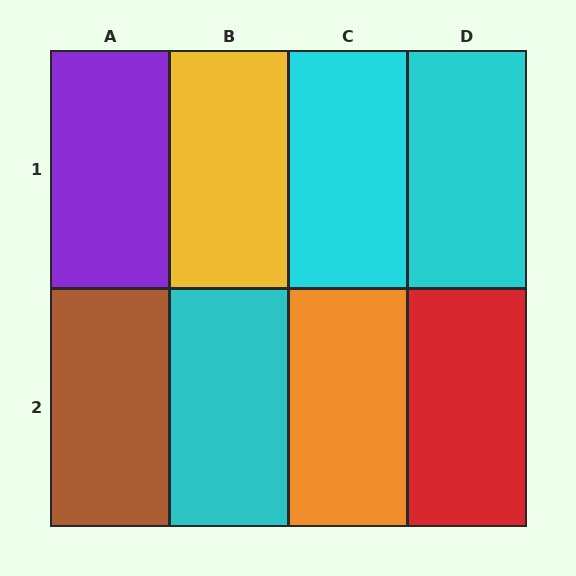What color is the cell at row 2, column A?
Brown.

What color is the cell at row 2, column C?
Orange.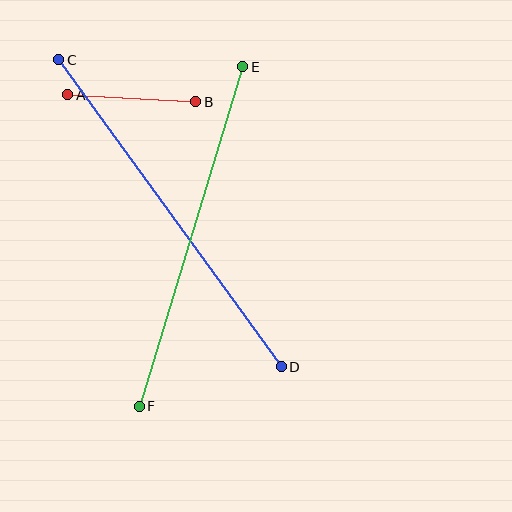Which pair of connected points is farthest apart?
Points C and D are farthest apart.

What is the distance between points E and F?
The distance is approximately 355 pixels.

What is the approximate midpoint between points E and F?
The midpoint is at approximately (191, 236) pixels.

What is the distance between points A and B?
The distance is approximately 128 pixels.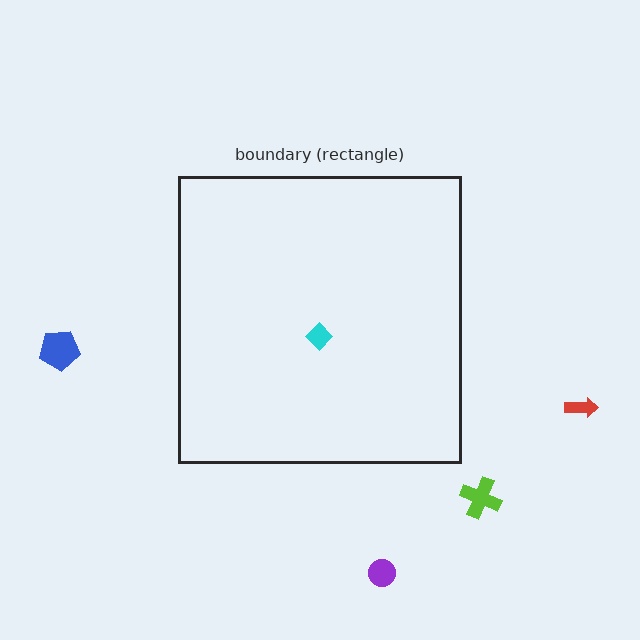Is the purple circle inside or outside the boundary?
Outside.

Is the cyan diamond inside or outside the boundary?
Inside.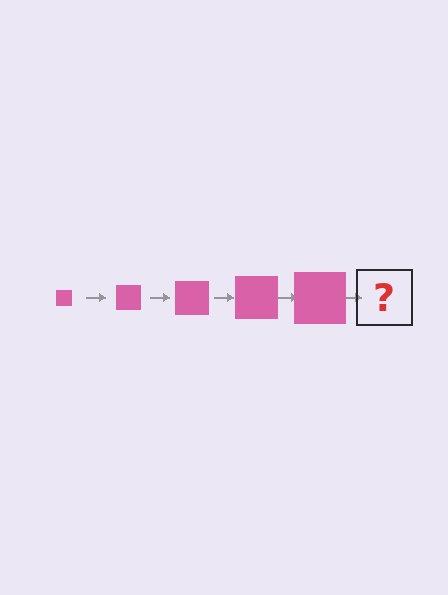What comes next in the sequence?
The next element should be a pink square, larger than the previous one.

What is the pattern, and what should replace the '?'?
The pattern is that the square gets progressively larger each step. The '?' should be a pink square, larger than the previous one.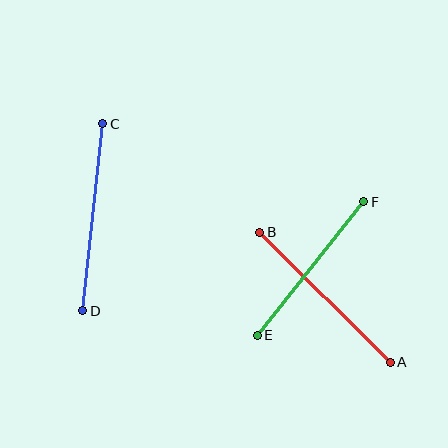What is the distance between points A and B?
The distance is approximately 184 pixels.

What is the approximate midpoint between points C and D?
The midpoint is at approximately (93, 217) pixels.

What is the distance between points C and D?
The distance is approximately 188 pixels.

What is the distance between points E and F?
The distance is approximately 171 pixels.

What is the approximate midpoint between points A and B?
The midpoint is at approximately (325, 297) pixels.